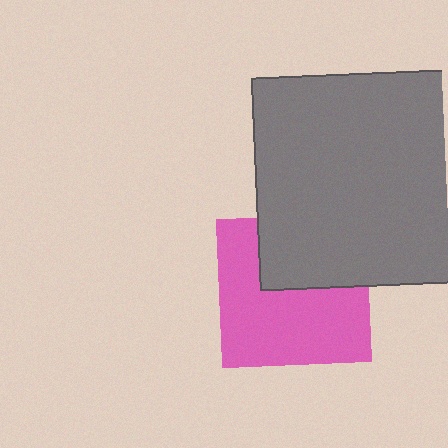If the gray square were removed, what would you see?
You would see the complete pink square.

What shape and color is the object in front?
The object in front is a gray square.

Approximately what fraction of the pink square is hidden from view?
Roughly 36% of the pink square is hidden behind the gray square.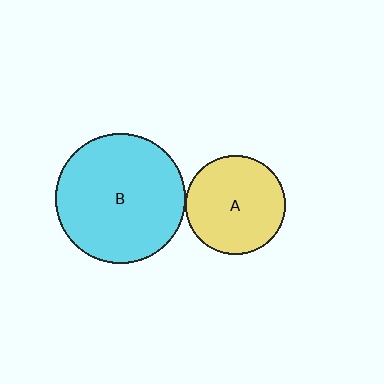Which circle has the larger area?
Circle B (cyan).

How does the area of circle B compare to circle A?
Approximately 1.7 times.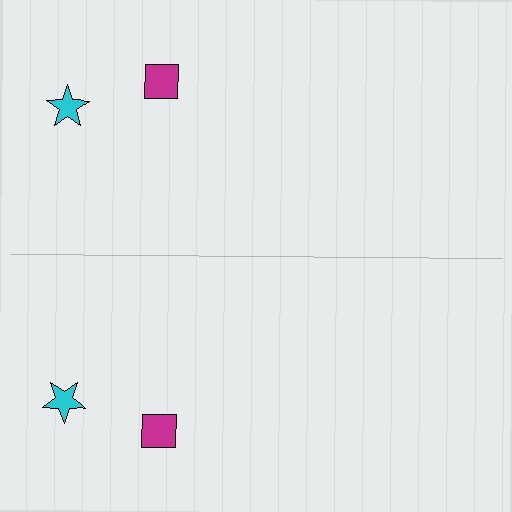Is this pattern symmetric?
Yes, this pattern has bilateral (reflection) symmetry.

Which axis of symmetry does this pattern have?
The pattern has a horizontal axis of symmetry running through the center of the image.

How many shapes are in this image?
There are 4 shapes in this image.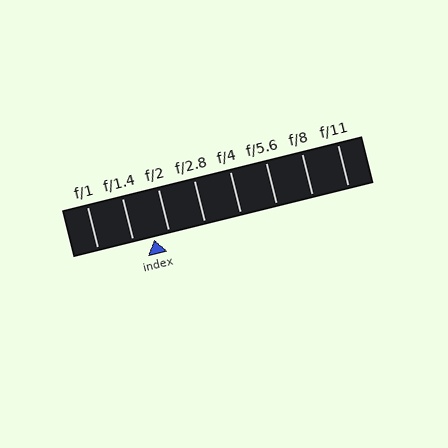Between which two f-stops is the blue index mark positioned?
The index mark is between f/1.4 and f/2.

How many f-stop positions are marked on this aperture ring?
There are 8 f-stop positions marked.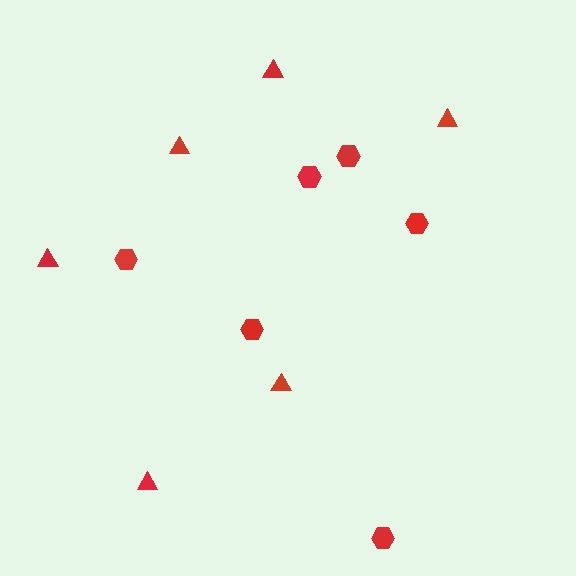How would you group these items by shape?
There are 2 groups: one group of hexagons (6) and one group of triangles (6).